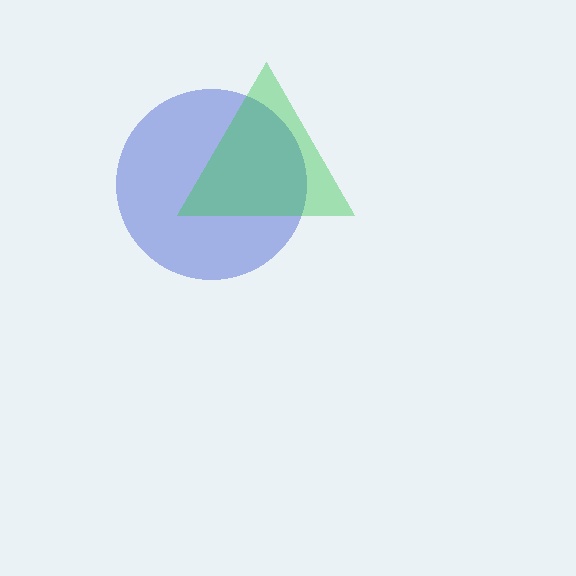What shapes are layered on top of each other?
The layered shapes are: a blue circle, a green triangle.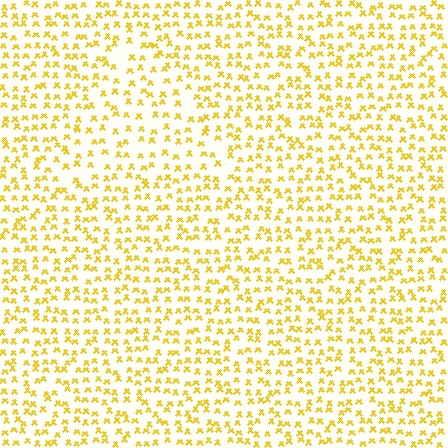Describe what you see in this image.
The image contains small yellow elements arranged at two different densities. A triangle-shaped region is visible where the elements are less densely packed than the surrounding area.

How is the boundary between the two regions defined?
The boundary is defined by a change in element density (approximately 1.5x ratio). All elements are the same color, size, and shape.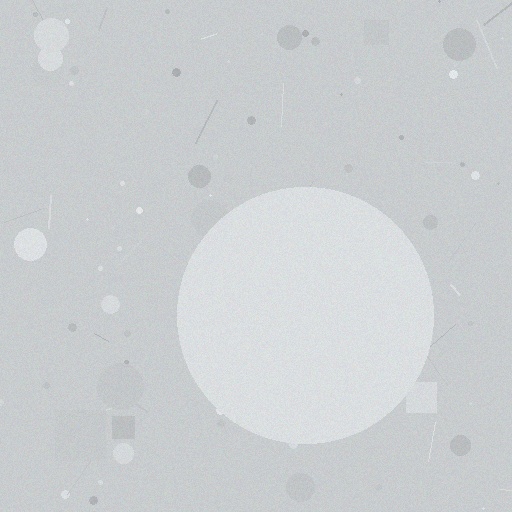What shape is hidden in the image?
A circle is hidden in the image.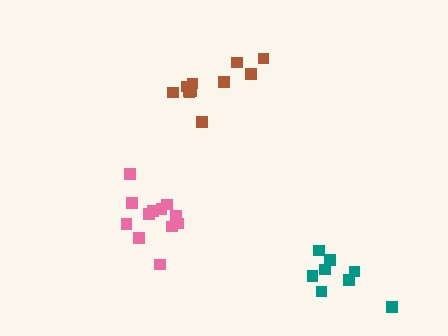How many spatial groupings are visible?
There are 3 spatial groupings.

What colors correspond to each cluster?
The clusters are colored: teal, pink, brown.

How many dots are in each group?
Group 1: 8 dots, Group 2: 12 dots, Group 3: 11 dots (31 total).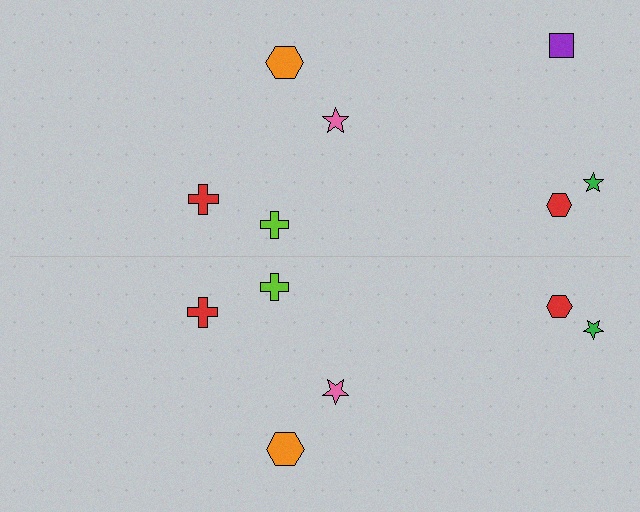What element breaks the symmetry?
A purple square is missing from the bottom side.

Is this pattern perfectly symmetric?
No, the pattern is not perfectly symmetric. A purple square is missing from the bottom side.